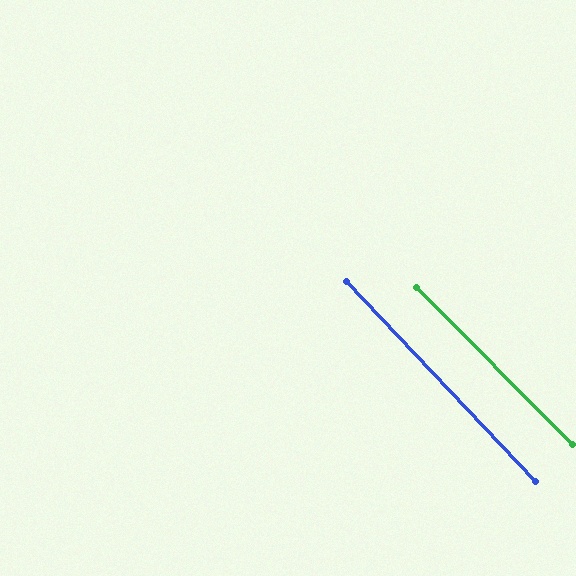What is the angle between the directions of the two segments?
Approximately 1 degree.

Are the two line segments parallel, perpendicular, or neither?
Parallel — their directions differ by only 1.3°.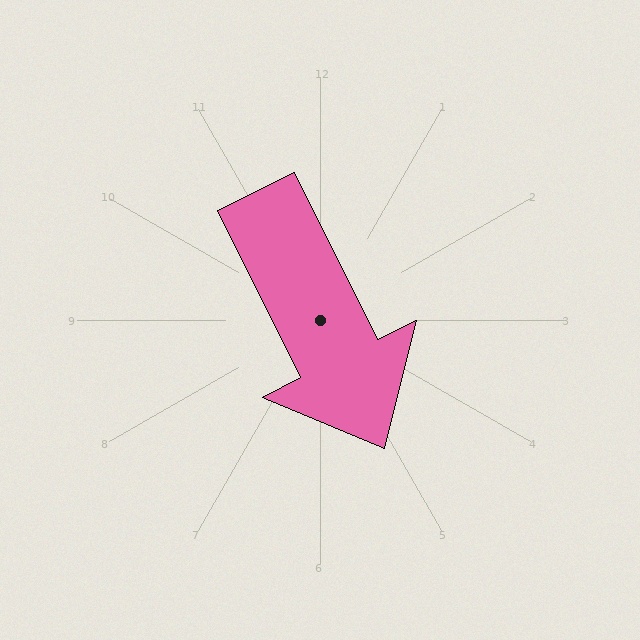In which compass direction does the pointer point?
Southeast.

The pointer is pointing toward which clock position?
Roughly 5 o'clock.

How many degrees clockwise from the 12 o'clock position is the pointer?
Approximately 153 degrees.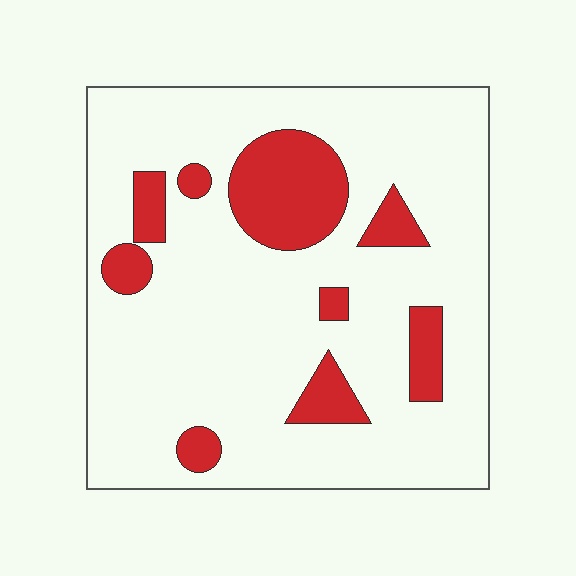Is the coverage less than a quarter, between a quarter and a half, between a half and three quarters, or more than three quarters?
Less than a quarter.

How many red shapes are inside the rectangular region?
9.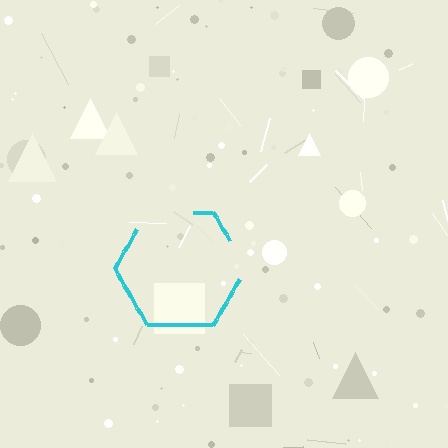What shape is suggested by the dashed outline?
The dashed outline suggests a hexagon.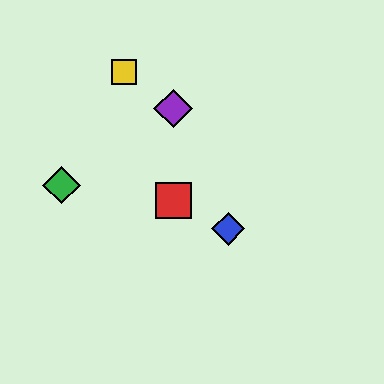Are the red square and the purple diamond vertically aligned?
Yes, both are at x≈173.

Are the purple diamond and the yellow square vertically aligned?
No, the purple diamond is at x≈173 and the yellow square is at x≈124.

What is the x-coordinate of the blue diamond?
The blue diamond is at x≈228.